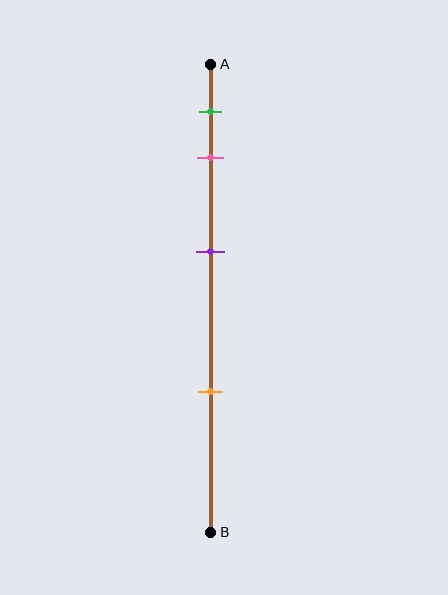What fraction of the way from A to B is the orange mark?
The orange mark is approximately 70% (0.7) of the way from A to B.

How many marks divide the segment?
There are 4 marks dividing the segment.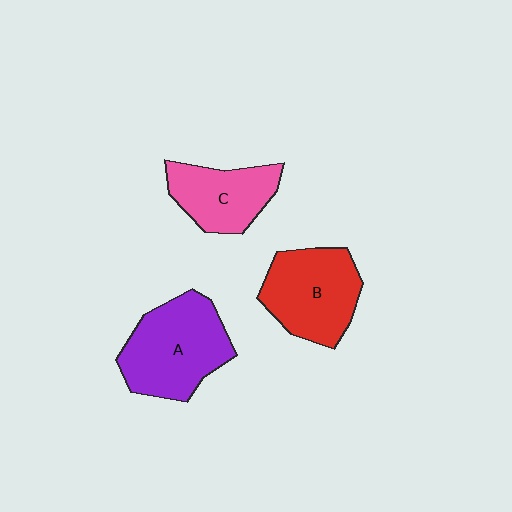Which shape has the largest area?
Shape A (purple).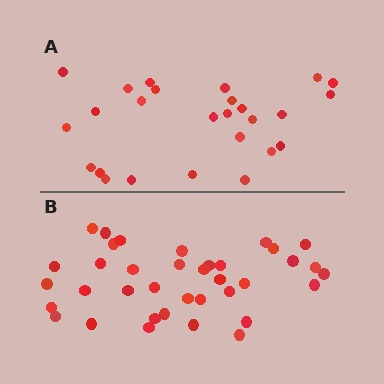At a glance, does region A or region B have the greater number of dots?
Region B (the bottom region) has more dots.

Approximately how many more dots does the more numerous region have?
Region B has roughly 12 or so more dots than region A.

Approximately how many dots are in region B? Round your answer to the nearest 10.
About 40 dots. (The exact count is 37, which rounds to 40.)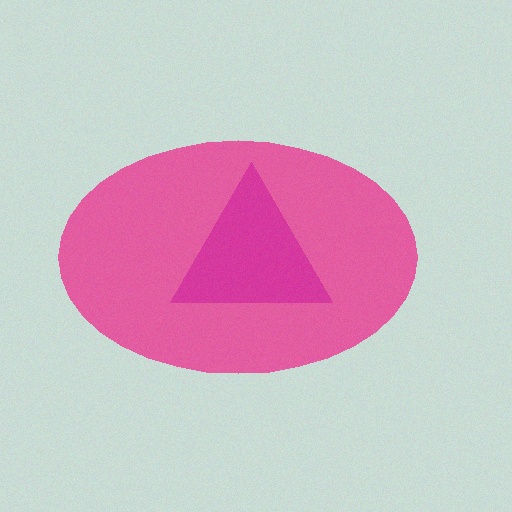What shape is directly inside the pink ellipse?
The magenta triangle.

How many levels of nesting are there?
2.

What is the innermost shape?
The magenta triangle.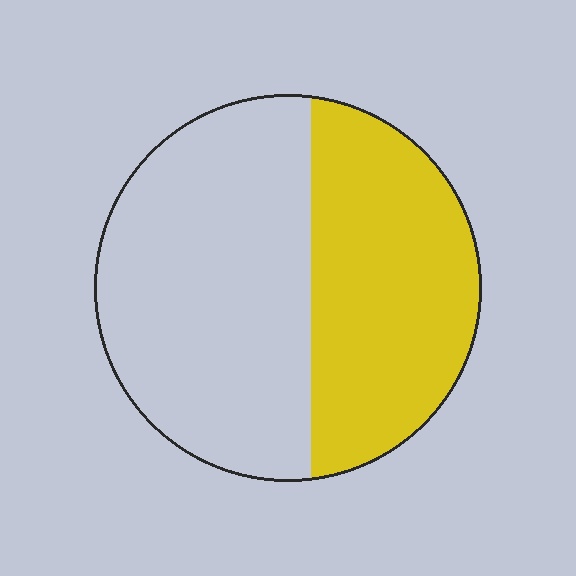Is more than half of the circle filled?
No.